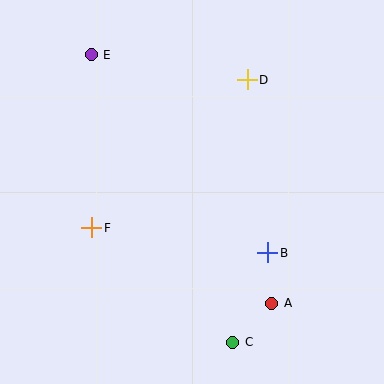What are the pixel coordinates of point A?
Point A is at (272, 303).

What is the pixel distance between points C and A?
The distance between C and A is 55 pixels.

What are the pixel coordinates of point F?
Point F is at (92, 228).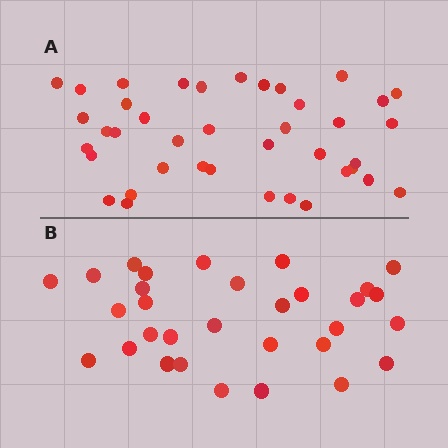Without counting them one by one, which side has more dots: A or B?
Region A (the top region) has more dots.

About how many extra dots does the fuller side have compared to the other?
Region A has roughly 8 or so more dots than region B.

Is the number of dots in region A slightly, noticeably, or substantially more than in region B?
Region A has noticeably more, but not dramatically so. The ratio is roughly 1.3 to 1.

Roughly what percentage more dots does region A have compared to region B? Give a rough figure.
About 30% more.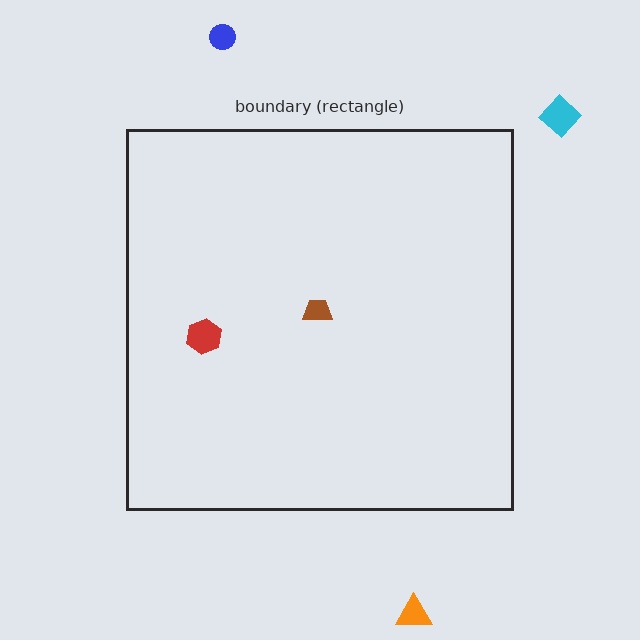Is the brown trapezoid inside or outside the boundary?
Inside.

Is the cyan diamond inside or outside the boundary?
Outside.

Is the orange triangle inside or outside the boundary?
Outside.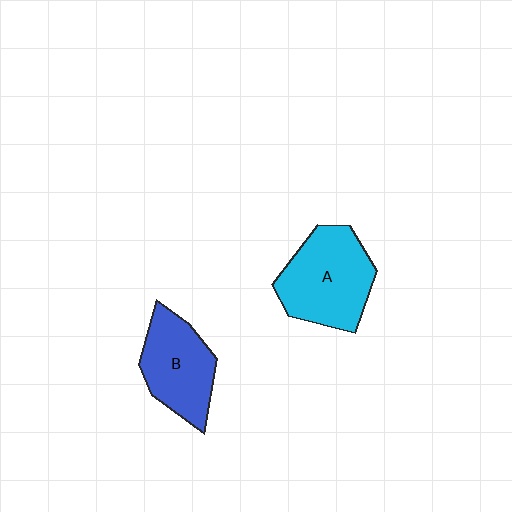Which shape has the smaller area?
Shape B (blue).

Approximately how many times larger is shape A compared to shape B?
Approximately 1.2 times.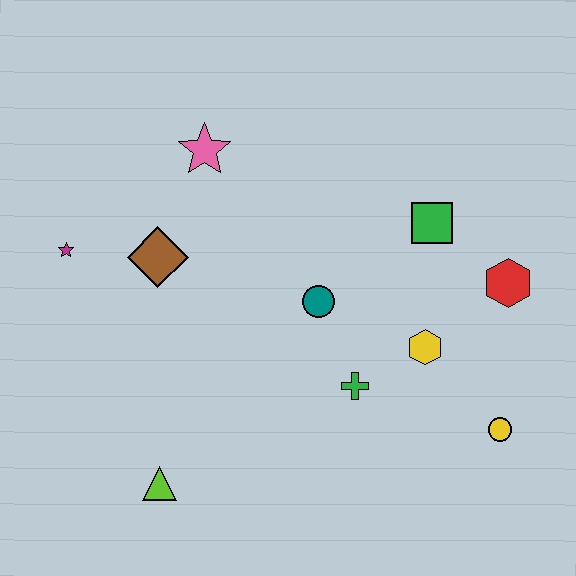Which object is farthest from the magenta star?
The yellow circle is farthest from the magenta star.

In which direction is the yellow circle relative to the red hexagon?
The yellow circle is below the red hexagon.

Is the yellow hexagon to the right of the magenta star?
Yes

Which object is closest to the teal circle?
The green cross is closest to the teal circle.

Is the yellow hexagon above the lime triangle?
Yes